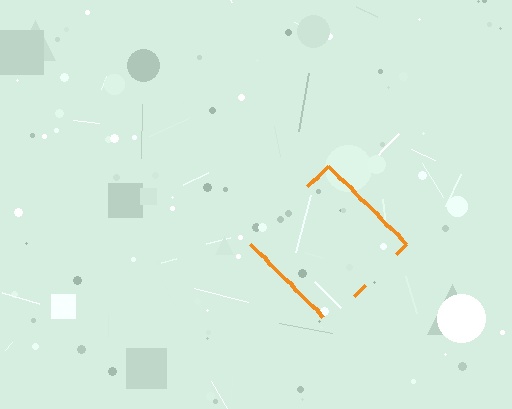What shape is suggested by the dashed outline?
The dashed outline suggests a diamond.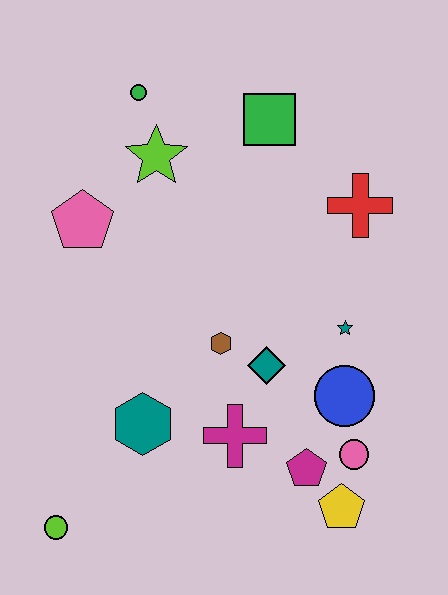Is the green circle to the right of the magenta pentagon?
No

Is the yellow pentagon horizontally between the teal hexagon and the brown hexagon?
No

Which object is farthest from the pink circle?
The green circle is farthest from the pink circle.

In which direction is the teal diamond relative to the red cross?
The teal diamond is below the red cross.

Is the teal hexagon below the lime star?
Yes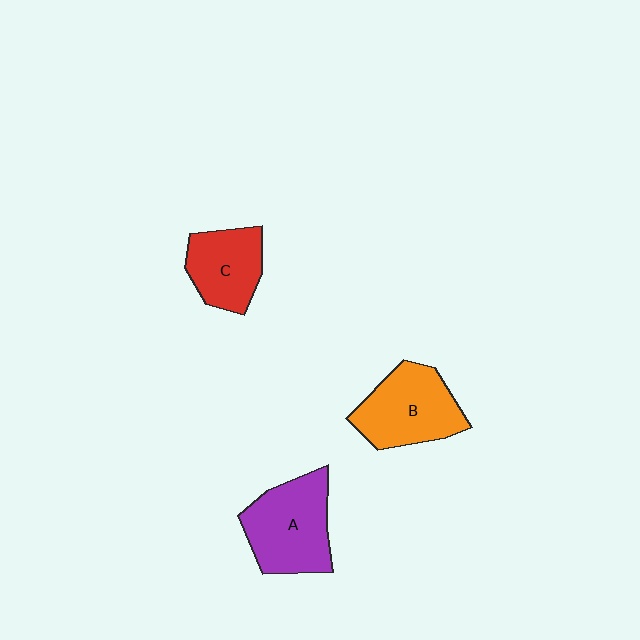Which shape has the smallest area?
Shape C (red).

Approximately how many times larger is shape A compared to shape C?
Approximately 1.3 times.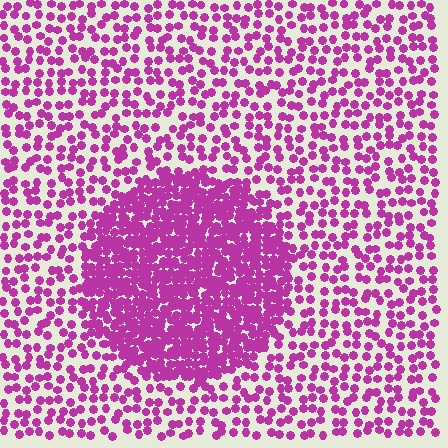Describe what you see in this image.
The image contains small magenta elements arranged at two different densities. A circle-shaped region is visible where the elements are more densely packed than the surrounding area.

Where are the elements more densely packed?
The elements are more densely packed inside the circle boundary.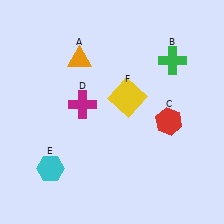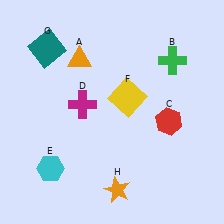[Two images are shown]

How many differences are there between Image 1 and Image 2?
There are 2 differences between the two images.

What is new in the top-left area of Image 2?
A teal square (G) was added in the top-left area of Image 2.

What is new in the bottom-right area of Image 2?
An orange star (H) was added in the bottom-right area of Image 2.